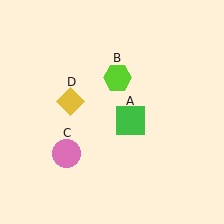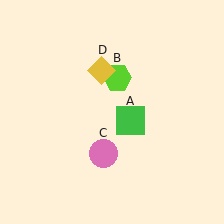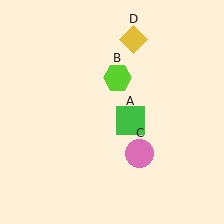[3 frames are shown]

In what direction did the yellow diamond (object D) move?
The yellow diamond (object D) moved up and to the right.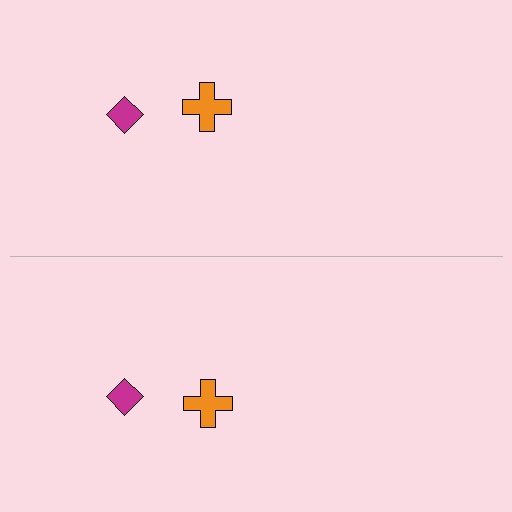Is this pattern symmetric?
Yes, this pattern has bilateral (reflection) symmetry.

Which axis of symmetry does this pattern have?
The pattern has a horizontal axis of symmetry running through the center of the image.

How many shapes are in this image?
There are 4 shapes in this image.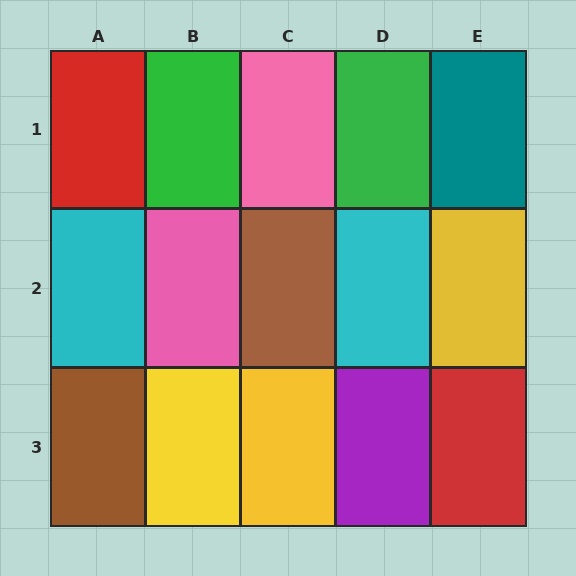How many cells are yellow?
3 cells are yellow.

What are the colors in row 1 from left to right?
Red, green, pink, green, teal.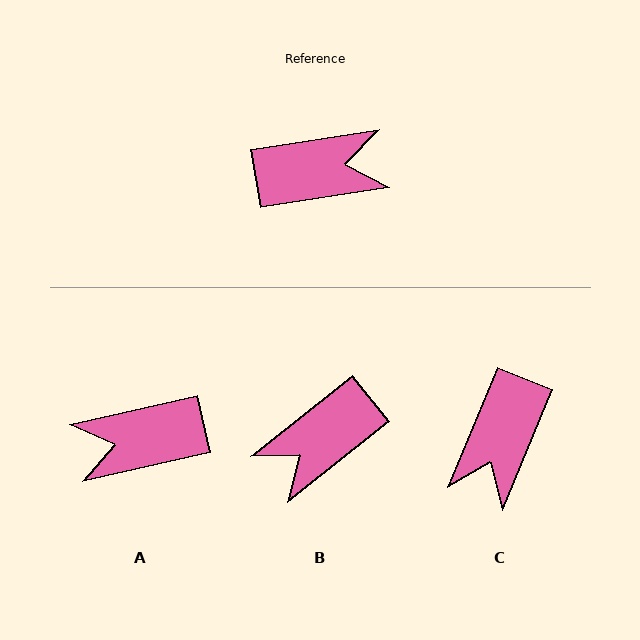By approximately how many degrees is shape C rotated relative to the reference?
Approximately 121 degrees clockwise.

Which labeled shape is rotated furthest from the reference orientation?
A, about 176 degrees away.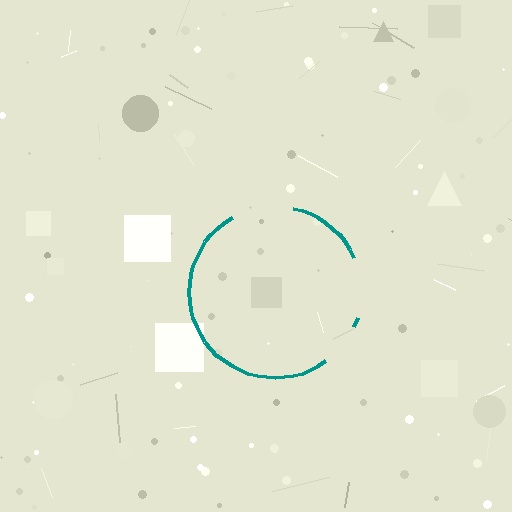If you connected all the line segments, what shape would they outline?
They would outline a circle.